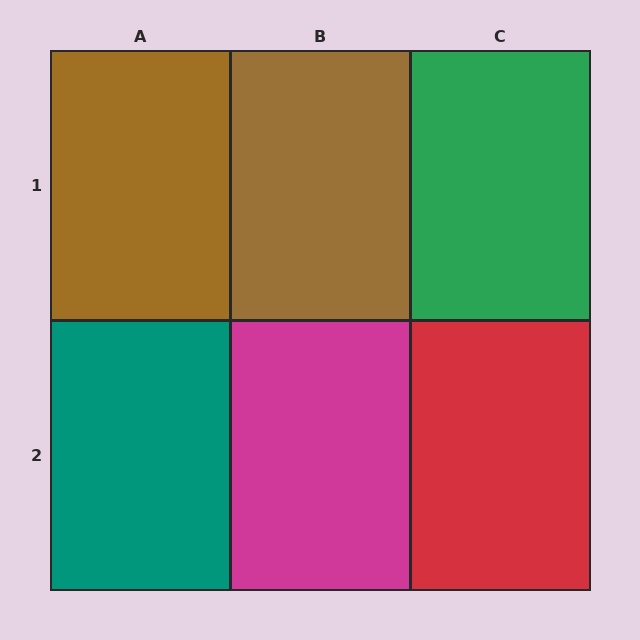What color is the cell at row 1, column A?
Brown.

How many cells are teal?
1 cell is teal.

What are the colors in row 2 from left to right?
Teal, magenta, red.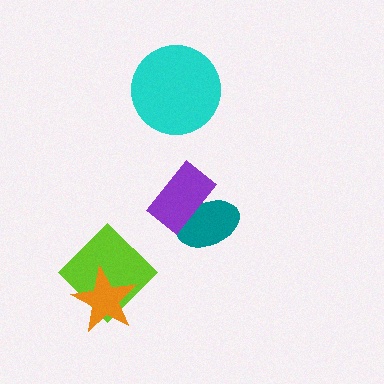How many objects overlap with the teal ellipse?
1 object overlaps with the teal ellipse.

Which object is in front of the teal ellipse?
The purple rectangle is in front of the teal ellipse.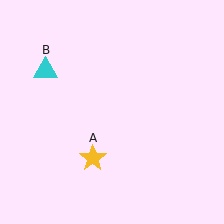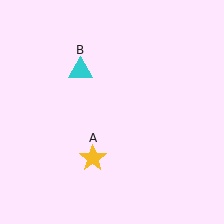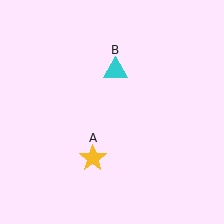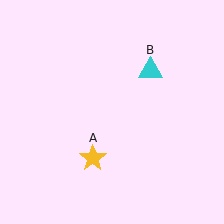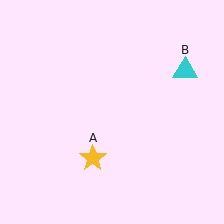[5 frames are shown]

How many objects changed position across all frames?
1 object changed position: cyan triangle (object B).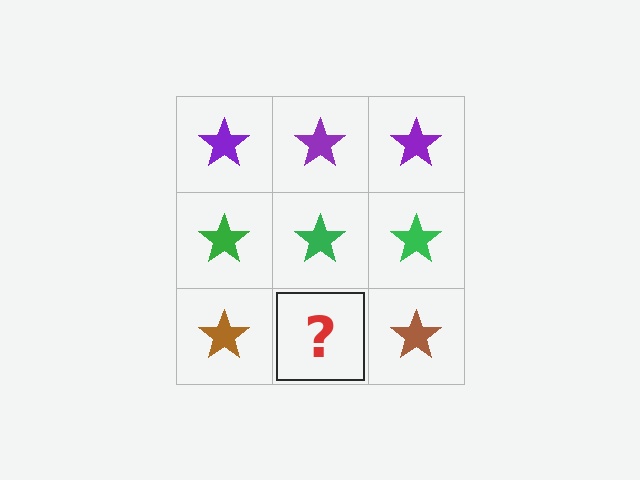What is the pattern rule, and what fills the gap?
The rule is that each row has a consistent color. The gap should be filled with a brown star.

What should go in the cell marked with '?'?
The missing cell should contain a brown star.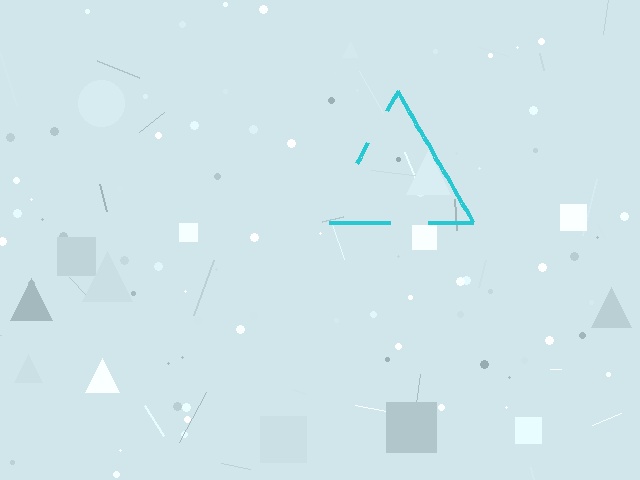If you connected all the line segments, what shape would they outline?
They would outline a triangle.